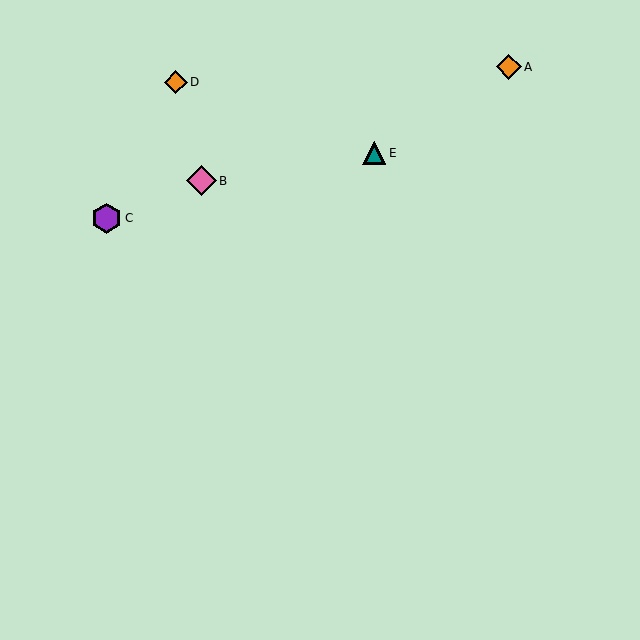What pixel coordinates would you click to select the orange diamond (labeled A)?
Click at (509, 67) to select the orange diamond A.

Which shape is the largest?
The purple hexagon (labeled C) is the largest.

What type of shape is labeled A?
Shape A is an orange diamond.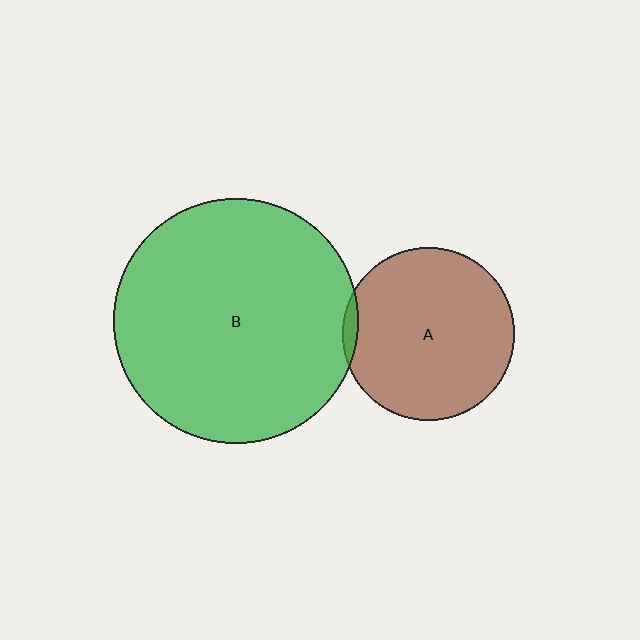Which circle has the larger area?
Circle B (green).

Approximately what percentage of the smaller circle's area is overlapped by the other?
Approximately 5%.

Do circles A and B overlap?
Yes.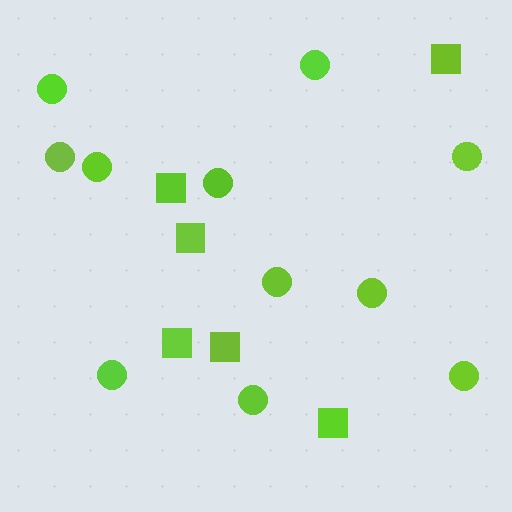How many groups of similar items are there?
There are 2 groups: one group of squares (6) and one group of circles (11).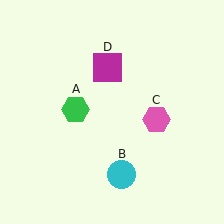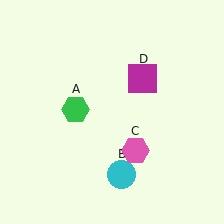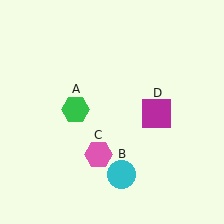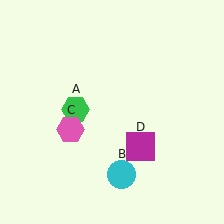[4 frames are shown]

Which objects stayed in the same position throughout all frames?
Green hexagon (object A) and cyan circle (object B) remained stationary.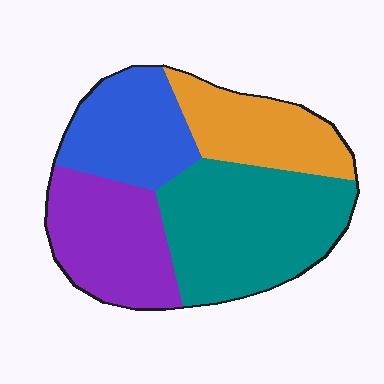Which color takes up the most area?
Teal, at roughly 35%.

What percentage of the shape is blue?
Blue takes up about one fifth (1/5) of the shape.